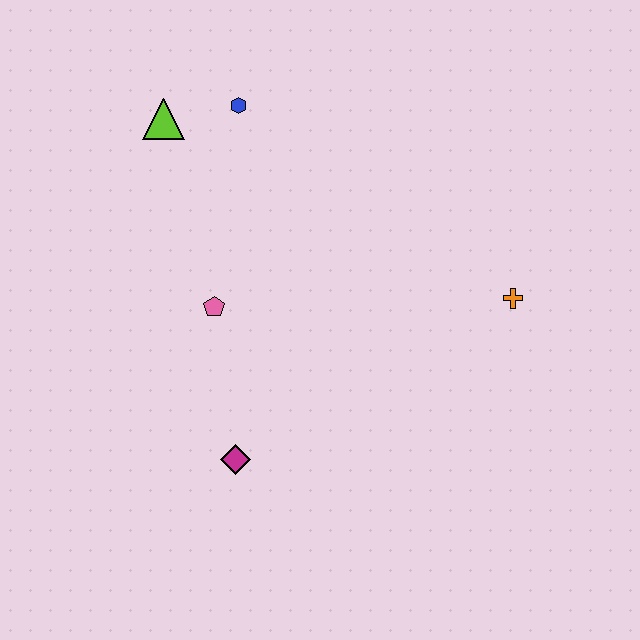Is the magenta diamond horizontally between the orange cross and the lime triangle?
Yes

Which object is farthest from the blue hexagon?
The magenta diamond is farthest from the blue hexagon.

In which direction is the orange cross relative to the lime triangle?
The orange cross is to the right of the lime triangle.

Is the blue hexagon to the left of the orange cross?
Yes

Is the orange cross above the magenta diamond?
Yes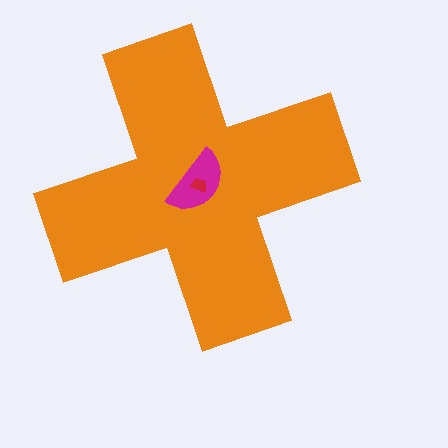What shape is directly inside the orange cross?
The magenta semicircle.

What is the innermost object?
The red trapezoid.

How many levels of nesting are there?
3.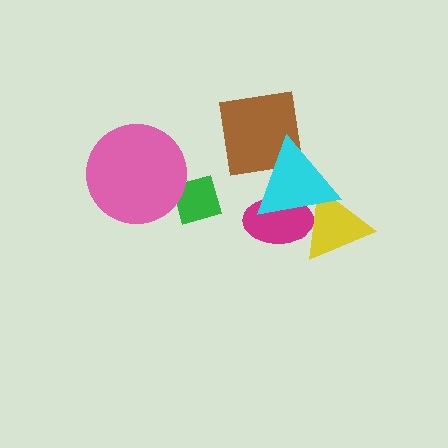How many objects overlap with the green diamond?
1 object overlaps with the green diamond.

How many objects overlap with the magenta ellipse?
2 objects overlap with the magenta ellipse.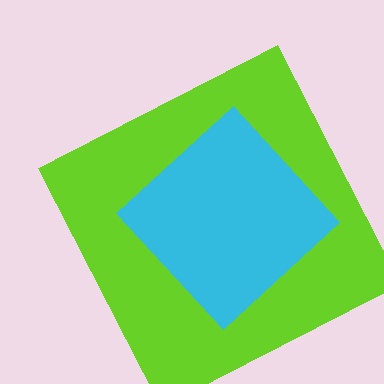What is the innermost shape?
The cyan diamond.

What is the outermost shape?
The lime square.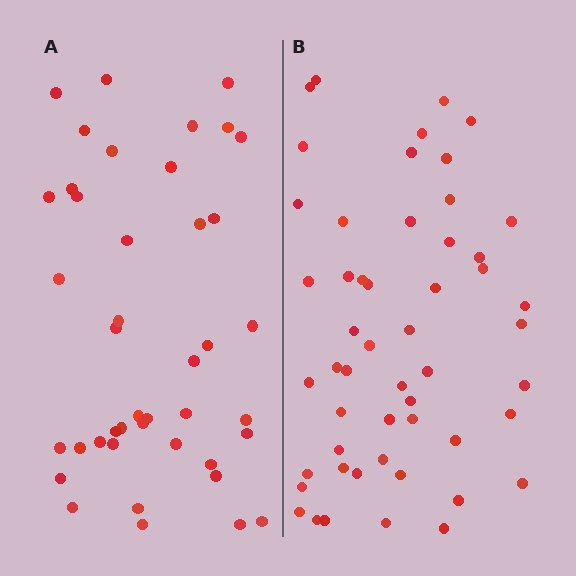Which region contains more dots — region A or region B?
Region B (the right region) has more dots.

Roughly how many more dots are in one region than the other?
Region B has roughly 10 or so more dots than region A.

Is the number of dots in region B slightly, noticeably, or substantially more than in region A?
Region B has only slightly more — the two regions are fairly close. The ratio is roughly 1.2 to 1.